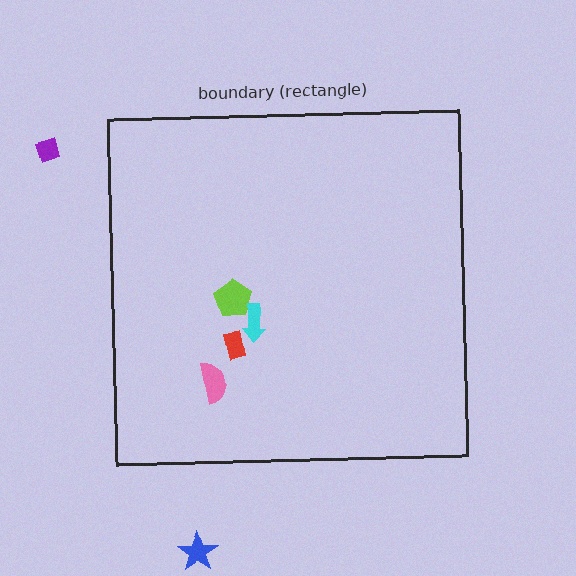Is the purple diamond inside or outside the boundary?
Outside.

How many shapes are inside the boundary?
4 inside, 2 outside.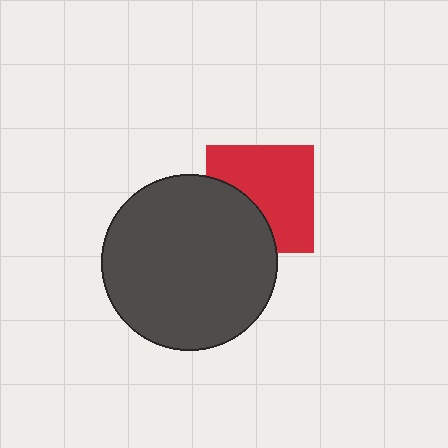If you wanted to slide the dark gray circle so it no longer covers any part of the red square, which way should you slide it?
Slide it toward the lower-left — that is the most direct way to separate the two shapes.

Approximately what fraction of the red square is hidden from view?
Roughly 35% of the red square is hidden behind the dark gray circle.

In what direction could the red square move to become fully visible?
The red square could move toward the upper-right. That would shift it out from behind the dark gray circle entirely.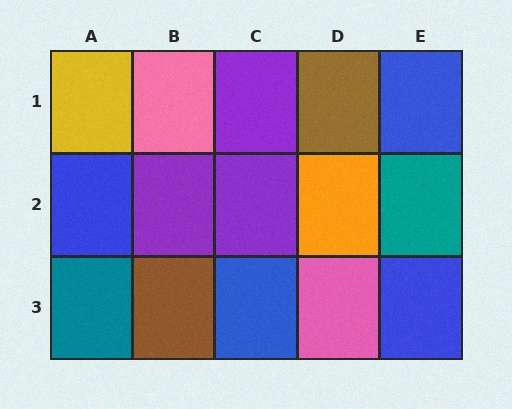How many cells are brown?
2 cells are brown.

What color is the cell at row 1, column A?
Yellow.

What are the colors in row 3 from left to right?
Teal, brown, blue, pink, blue.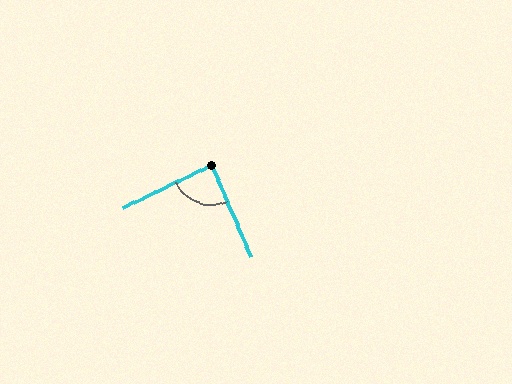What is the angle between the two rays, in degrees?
Approximately 88 degrees.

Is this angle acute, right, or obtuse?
It is approximately a right angle.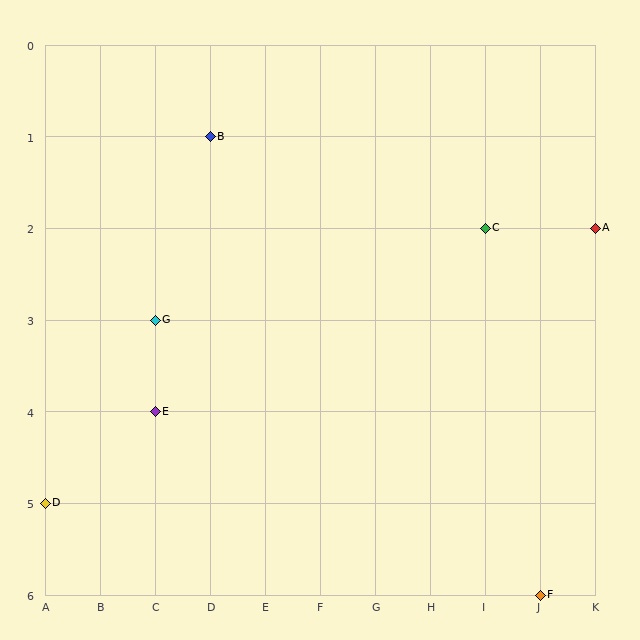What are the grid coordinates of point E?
Point E is at grid coordinates (C, 4).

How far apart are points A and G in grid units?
Points A and G are 8 columns and 1 row apart (about 8.1 grid units diagonally).